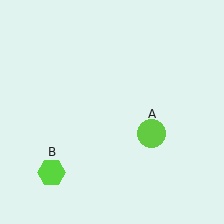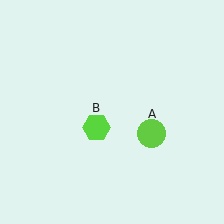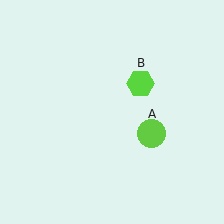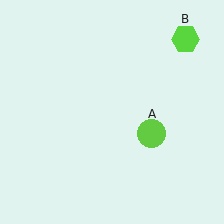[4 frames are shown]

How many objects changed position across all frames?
1 object changed position: lime hexagon (object B).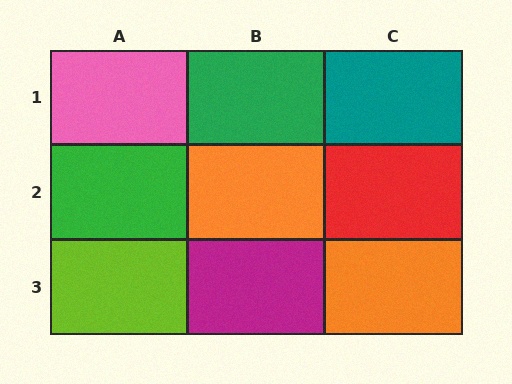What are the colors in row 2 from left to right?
Green, orange, red.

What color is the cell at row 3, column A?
Lime.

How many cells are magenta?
1 cell is magenta.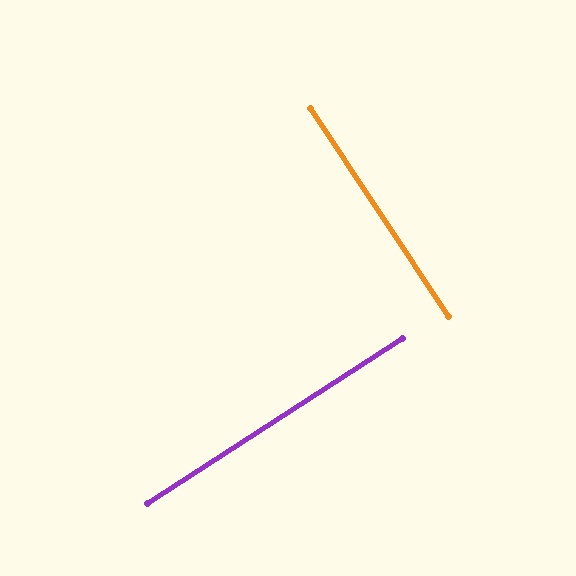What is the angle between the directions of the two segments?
Approximately 89 degrees.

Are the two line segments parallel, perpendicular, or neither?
Perpendicular — they meet at approximately 89°.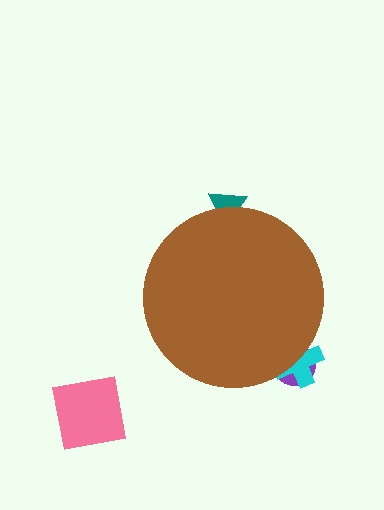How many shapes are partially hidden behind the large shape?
3 shapes are partially hidden.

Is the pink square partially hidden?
No, the pink square is fully visible.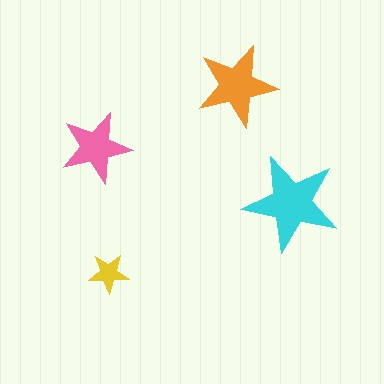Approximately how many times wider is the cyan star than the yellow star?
About 2.5 times wider.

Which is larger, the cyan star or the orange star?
The cyan one.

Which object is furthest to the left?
The pink star is leftmost.